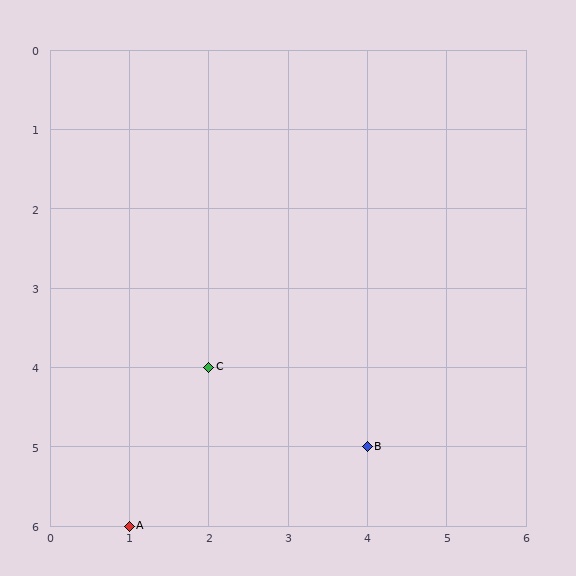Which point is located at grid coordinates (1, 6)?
Point A is at (1, 6).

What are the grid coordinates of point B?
Point B is at grid coordinates (4, 5).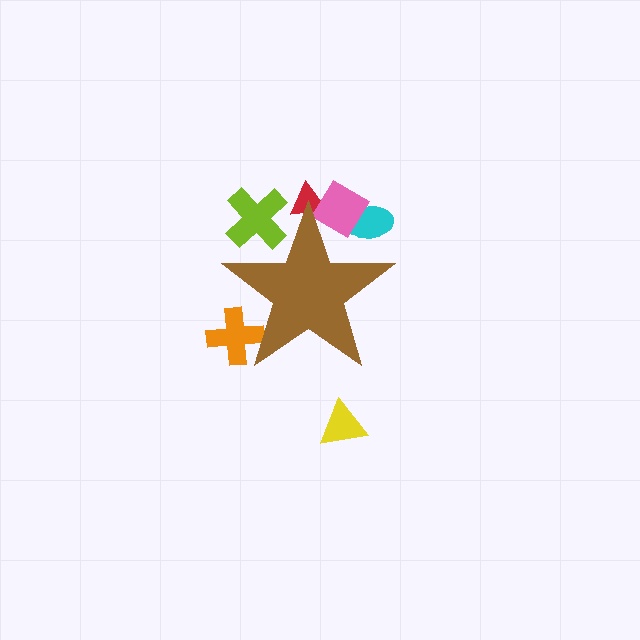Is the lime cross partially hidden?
Yes, the lime cross is partially hidden behind the brown star.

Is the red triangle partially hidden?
Yes, the red triangle is partially hidden behind the brown star.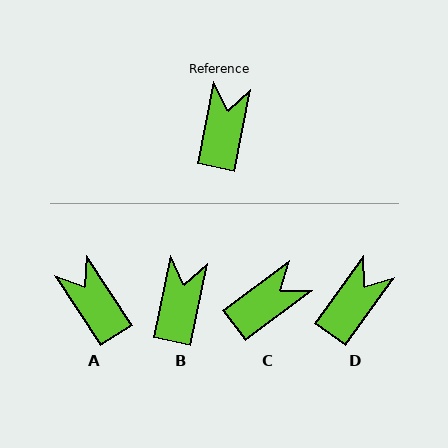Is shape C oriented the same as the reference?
No, it is off by about 42 degrees.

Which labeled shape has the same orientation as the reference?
B.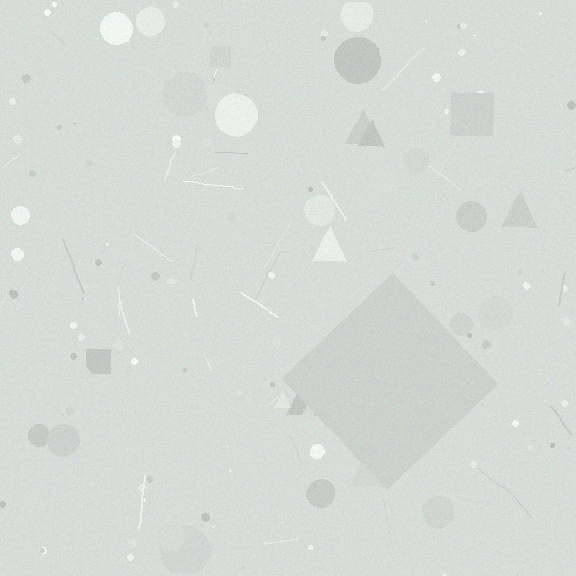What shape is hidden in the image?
A diamond is hidden in the image.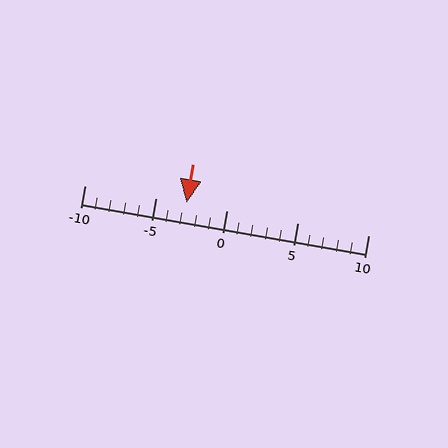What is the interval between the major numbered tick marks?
The major tick marks are spaced 5 units apart.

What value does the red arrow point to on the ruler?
The red arrow points to approximately -3.